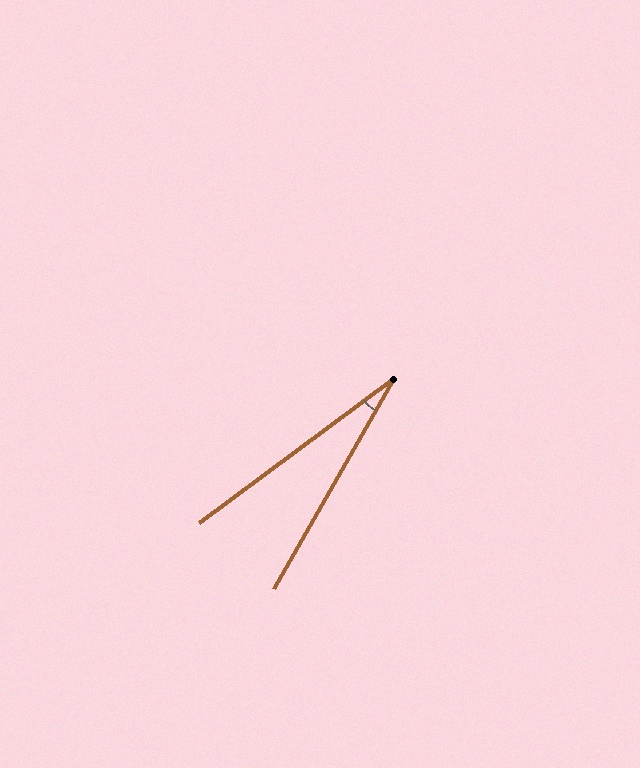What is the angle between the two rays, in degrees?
Approximately 24 degrees.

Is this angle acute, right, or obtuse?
It is acute.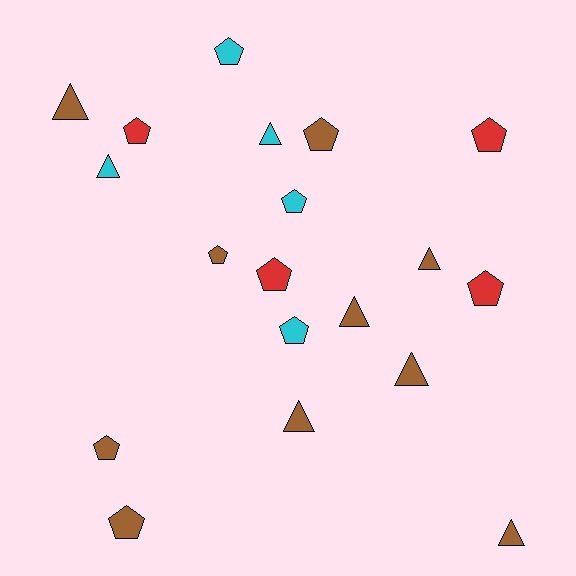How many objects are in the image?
There are 19 objects.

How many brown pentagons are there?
There are 4 brown pentagons.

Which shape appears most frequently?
Pentagon, with 11 objects.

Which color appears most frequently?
Brown, with 10 objects.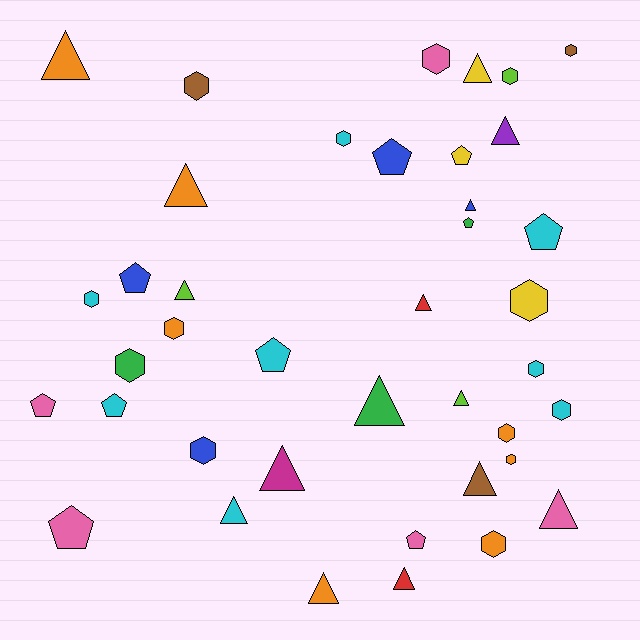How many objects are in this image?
There are 40 objects.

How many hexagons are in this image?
There are 15 hexagons.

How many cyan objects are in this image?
There are 8 cyan objects.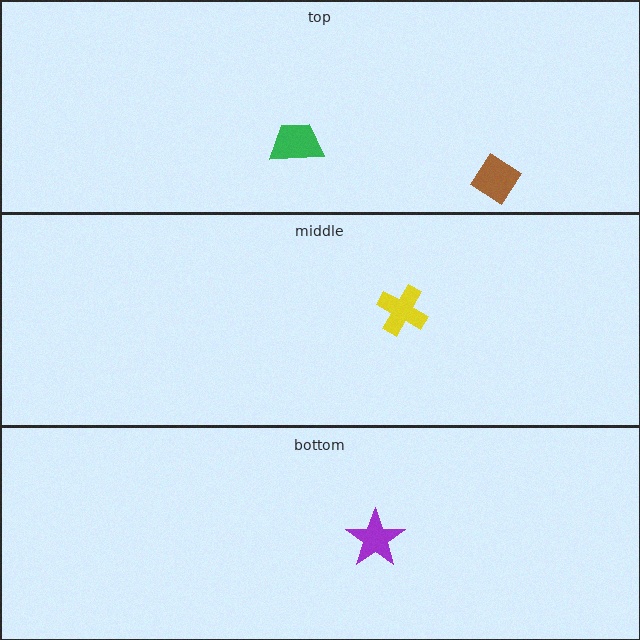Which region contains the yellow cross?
The middle region.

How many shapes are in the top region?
2.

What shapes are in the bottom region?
The purple star.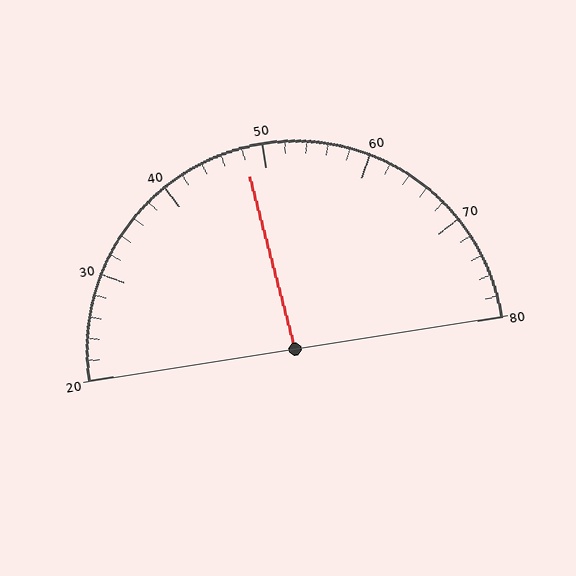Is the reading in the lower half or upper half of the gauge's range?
The reading is in the lower half of the range (20 to 80).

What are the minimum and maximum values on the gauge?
The gauge ranges from 20 to 80.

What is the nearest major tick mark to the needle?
The nearest major tick mark is 50.